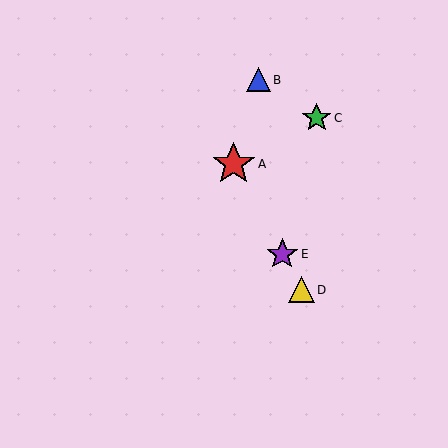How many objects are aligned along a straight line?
3 objects (A, D, E) are aligned along a straight line.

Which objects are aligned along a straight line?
Objects A, D, E are aligned along a straight line.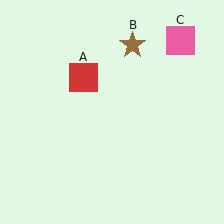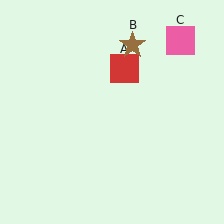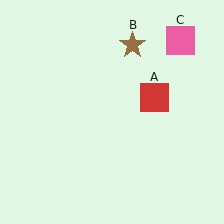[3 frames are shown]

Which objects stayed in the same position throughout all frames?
Brown star (object B) and pink square (object C) remained stationary.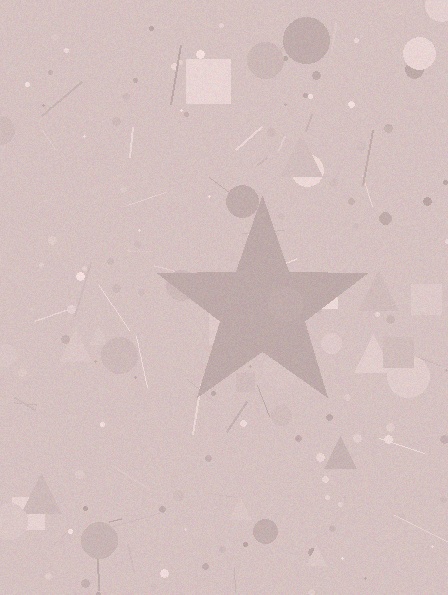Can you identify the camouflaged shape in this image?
The camouflaged shape is a star.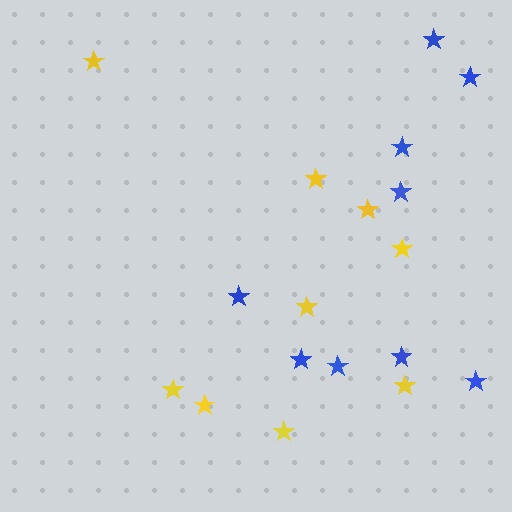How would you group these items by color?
There are 2 groups: one group of yellow stars (9) and one group of blue stars (9).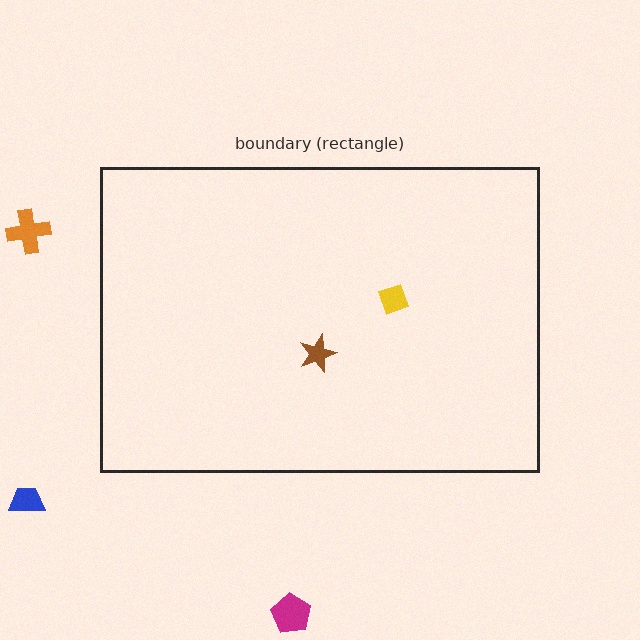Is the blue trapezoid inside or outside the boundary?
Outside.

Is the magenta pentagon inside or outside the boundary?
Outside.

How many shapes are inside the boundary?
2 inside, 3 outside.